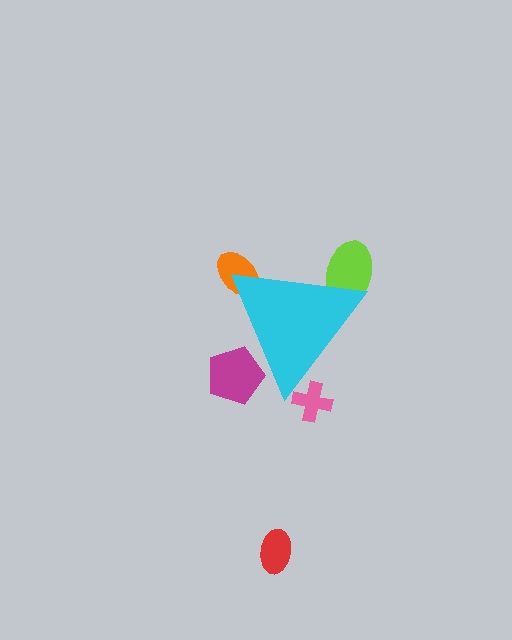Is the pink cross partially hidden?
Yes, the pink cross is partially hidden behind the cyan triangle.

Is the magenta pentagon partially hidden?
Yes, the magenta pentagon is partially hidden behind the cyan triangle.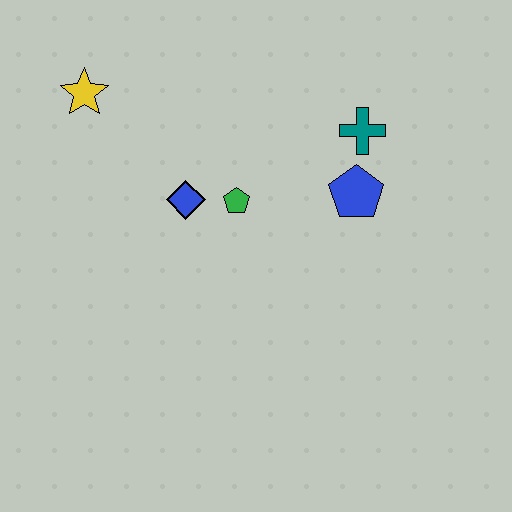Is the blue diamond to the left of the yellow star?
No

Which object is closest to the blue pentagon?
The teal cross is closest to the blue pentagon.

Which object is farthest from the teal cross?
The yellow star is farthest from the teal cross.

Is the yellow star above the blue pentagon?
Yes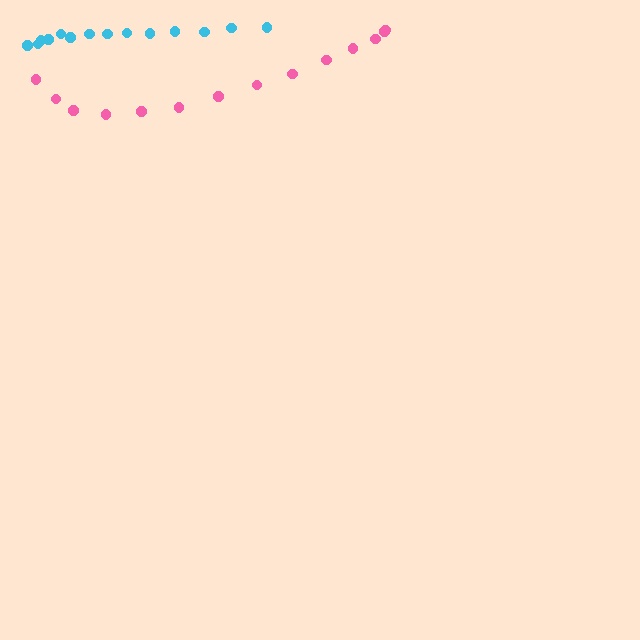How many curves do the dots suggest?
There are 2 distinct paths.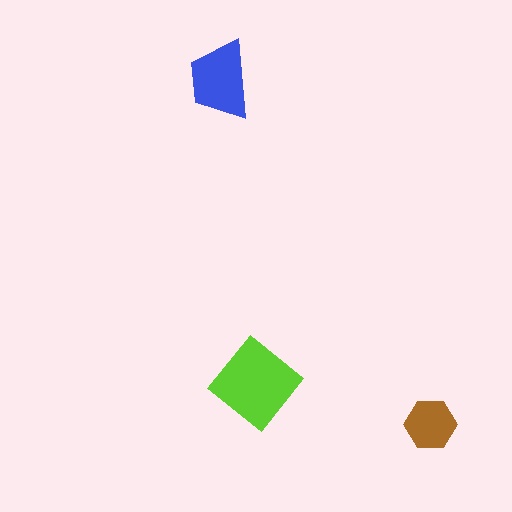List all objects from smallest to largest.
The brown hexagon, the blue trapezoid, the lime diamond.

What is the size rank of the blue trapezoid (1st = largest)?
2nd.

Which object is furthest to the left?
The blue trapezoid is leftmost.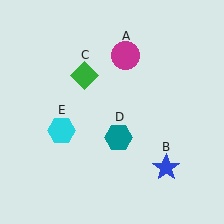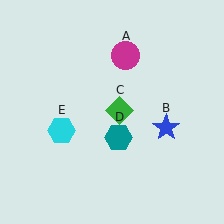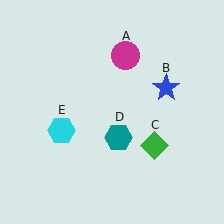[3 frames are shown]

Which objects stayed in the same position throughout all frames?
Magenta circle (object A) and teal hexagon (object D) and cyan hexagon (object E) remained stationary.